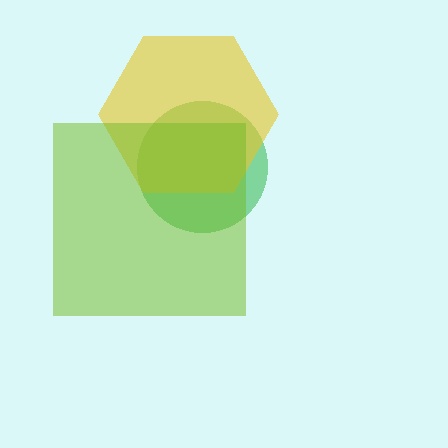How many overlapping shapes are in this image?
There are 3 overlapping shapes in the image.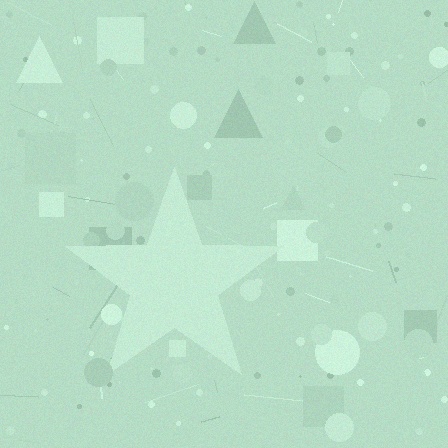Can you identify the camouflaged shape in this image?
The camouflaged shape is a star.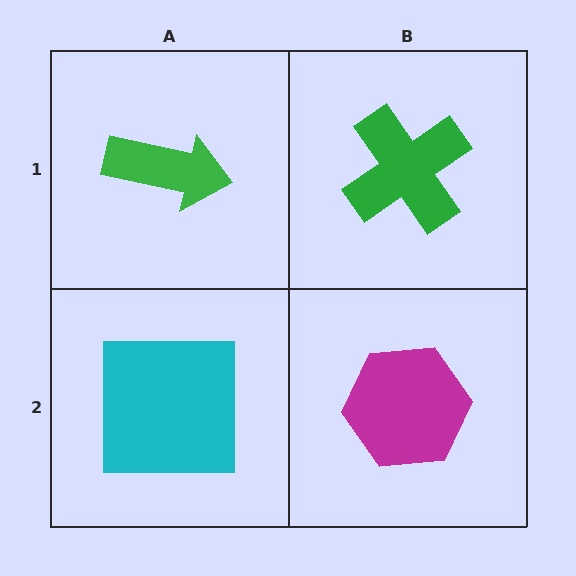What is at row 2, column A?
A cyan square.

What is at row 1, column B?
A green cross.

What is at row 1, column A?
A green arrow.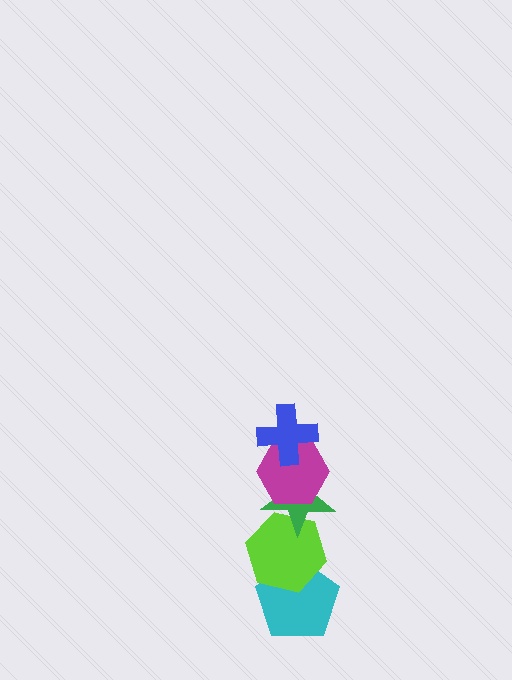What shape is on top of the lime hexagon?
The green star is on top of the lime hexagon.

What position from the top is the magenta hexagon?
The magenta hexagon is 2nd from the top.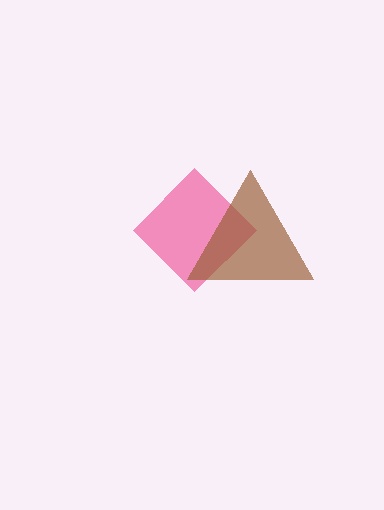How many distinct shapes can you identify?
There are 2 distinct shapes: a pink diamond, a brown triangle.